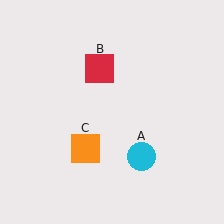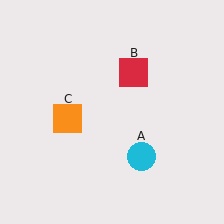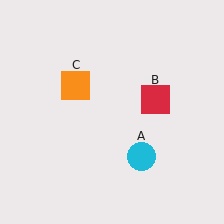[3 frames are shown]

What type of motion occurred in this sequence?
The red square (object B), orange square (object C) rotated clockwise around the center of the scene.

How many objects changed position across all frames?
2 objects changed position: red square (object B), orange square (object C).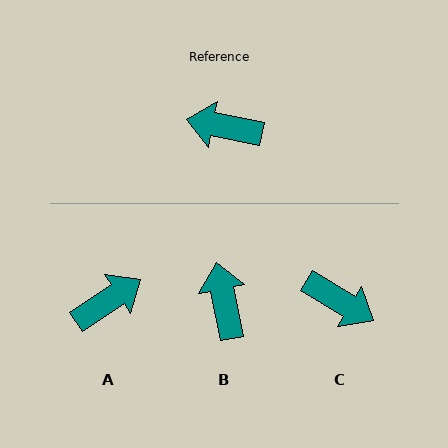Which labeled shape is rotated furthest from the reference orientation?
C, about 160 degrees away.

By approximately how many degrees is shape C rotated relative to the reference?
Approximately 160 degrees counter-clockwise.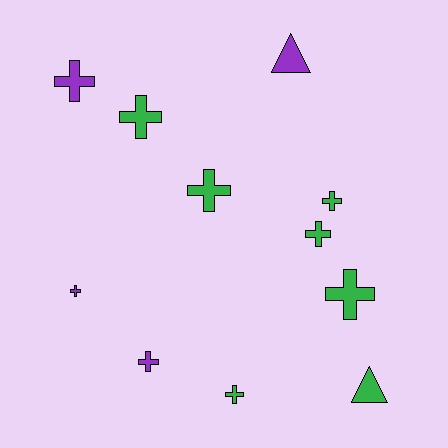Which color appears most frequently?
Green, with 7 objects.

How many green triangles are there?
There is 1 green triangle.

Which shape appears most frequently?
Cross, with 9 objects.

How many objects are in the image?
There are 11 objects.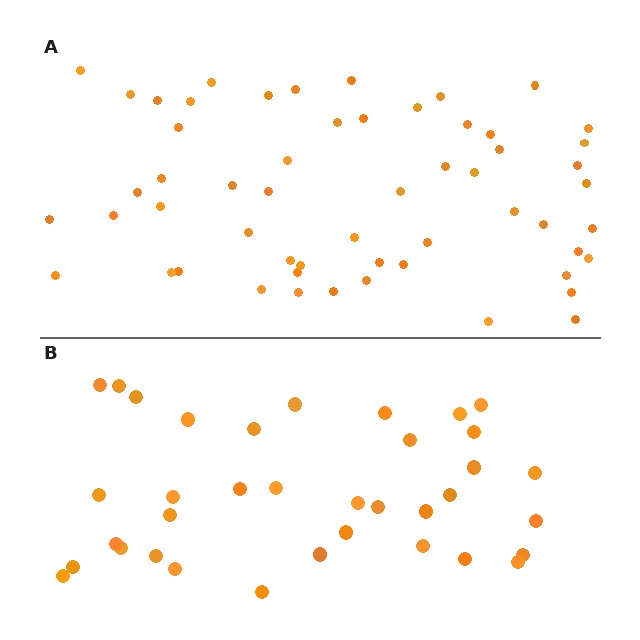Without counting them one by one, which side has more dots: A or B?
Region A (the top region) has more dots.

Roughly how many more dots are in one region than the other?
Region A has approximately 20 more dots than region B.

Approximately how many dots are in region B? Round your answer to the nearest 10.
About 40 dots. (The exact count is 36, which rounds to 40.)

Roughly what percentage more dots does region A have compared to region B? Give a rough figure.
About 55% more.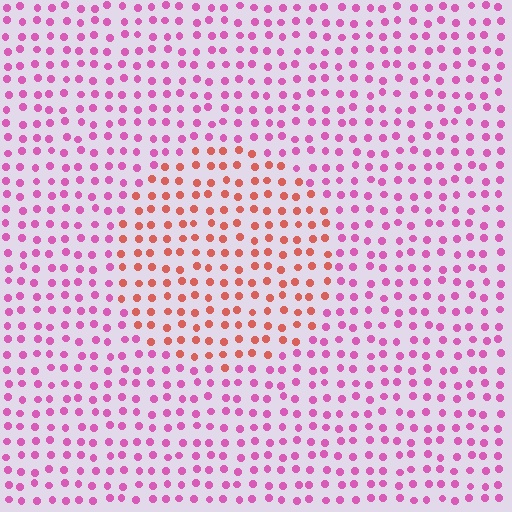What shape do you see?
I see a circle.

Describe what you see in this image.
The image is filled with small pink elements in a uniform arrangement. A circle-shaped region is visible where the elements are tinted to a slightly different hue, forming a subtle color boundary.